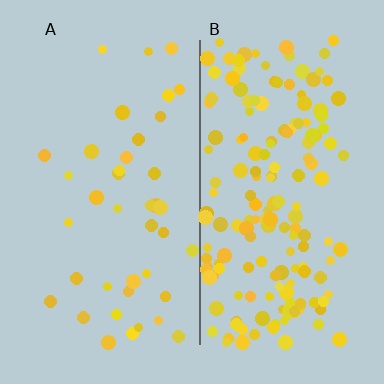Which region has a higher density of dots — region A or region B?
B (the right).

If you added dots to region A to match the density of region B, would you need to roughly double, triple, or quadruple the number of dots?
Approximately quadruple.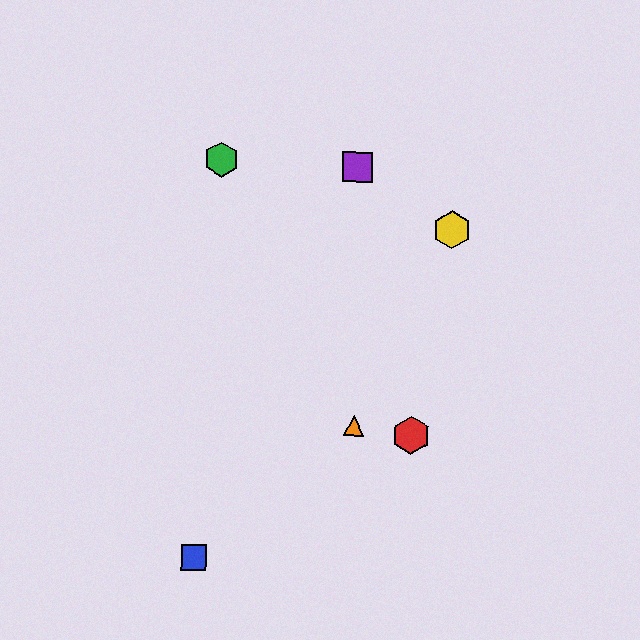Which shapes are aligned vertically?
The purple square, the orange triangle are aligned vertically.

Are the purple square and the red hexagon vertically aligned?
No, the purple square is at x≈358 and the red hexagon is at x≈411.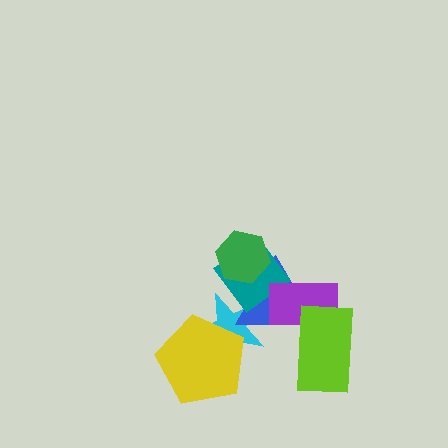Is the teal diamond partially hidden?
Yes, it is partially covered by another shape.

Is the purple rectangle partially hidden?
Yes, it is partially covered by another shape.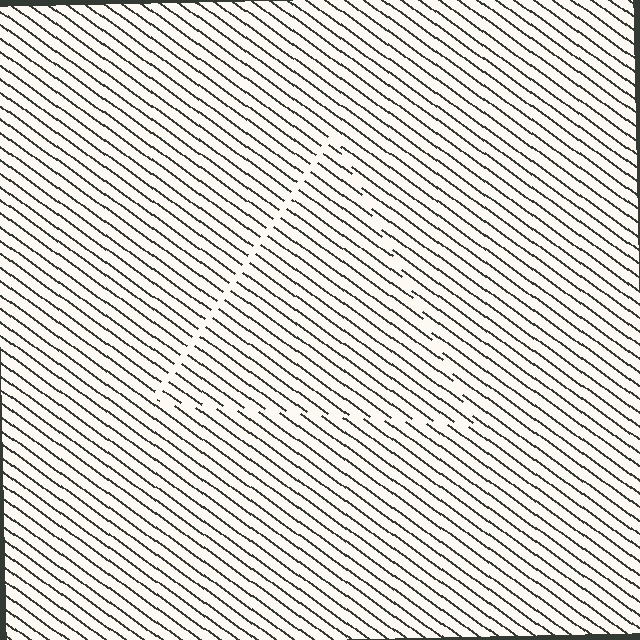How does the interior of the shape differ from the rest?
The interior of the shape contains the same grating, shifted by half a period — the contour is defined by the phase discontinuity where line-ends from the inner and outer gratings abut.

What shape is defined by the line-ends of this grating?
An illusory triangle. The interior of the shape contains the same grating, shifted by half a period — the contour is defined by the phase discontinuity where line-ends from the inner and outer gratings abut.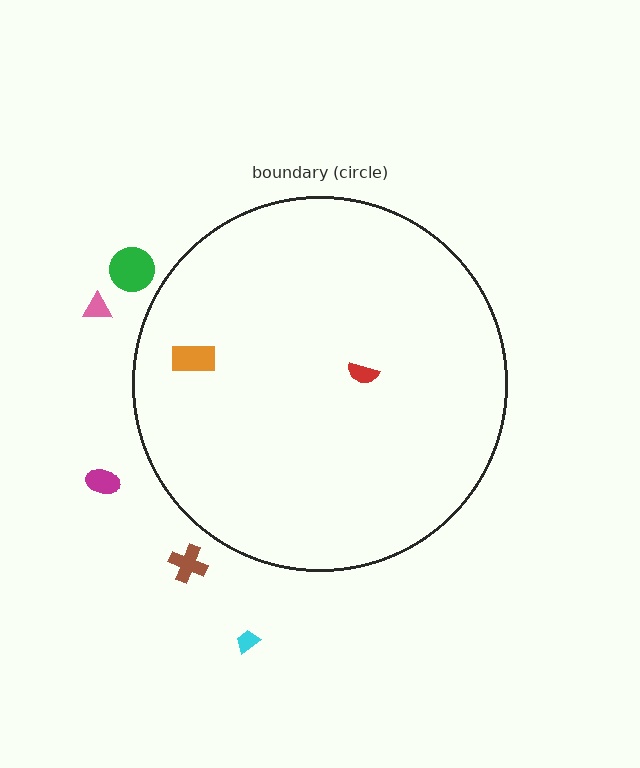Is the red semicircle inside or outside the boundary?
Inside.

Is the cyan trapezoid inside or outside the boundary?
Outside.